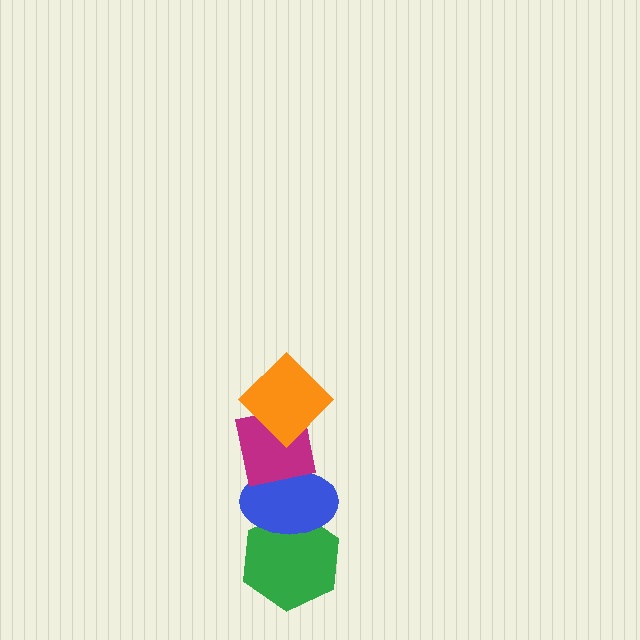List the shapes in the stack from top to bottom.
From top to bottom: the orange diamond, the magenta square, the blue ellipse, the green hexagon.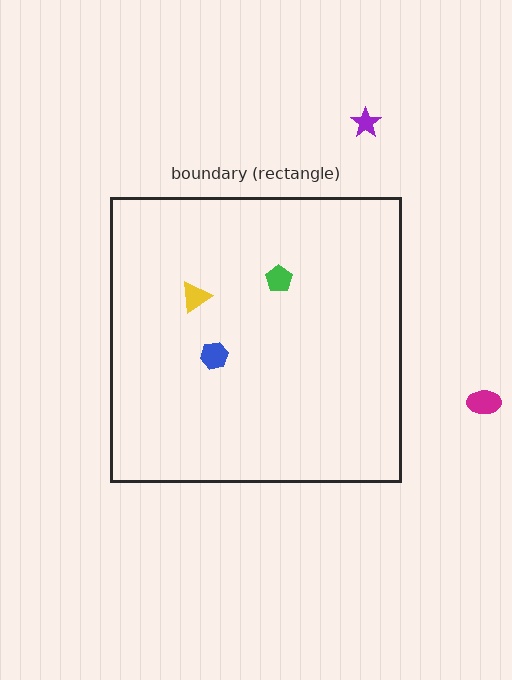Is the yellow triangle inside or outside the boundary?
Inside.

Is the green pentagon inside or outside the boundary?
Inside.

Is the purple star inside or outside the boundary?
Outside.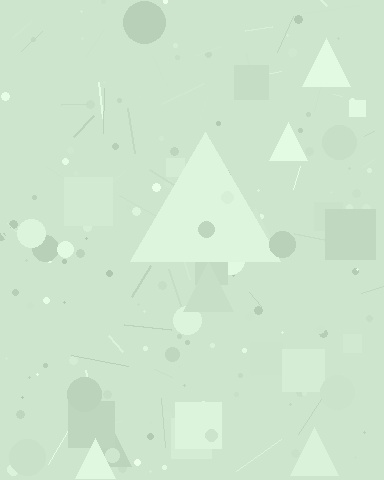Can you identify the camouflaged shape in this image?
The camouflaged shape is a triangle.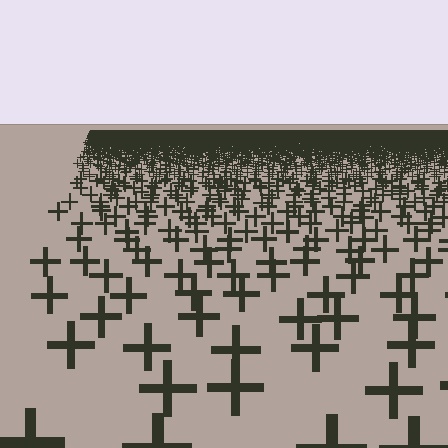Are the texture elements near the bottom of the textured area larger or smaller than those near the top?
Larger. Near the bottom, elements are closer to the viewer and appear at a bigger on-screen size.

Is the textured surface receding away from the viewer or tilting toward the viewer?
The surface is receding away from the viewer. Texture elements get smaller and denser toward the top.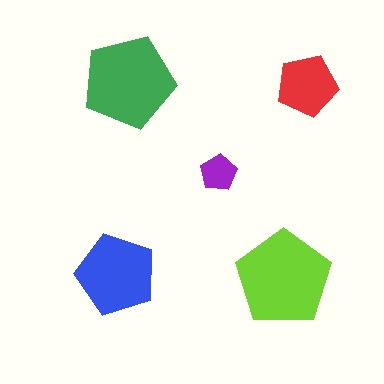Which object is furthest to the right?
The red pentagon is rightmost.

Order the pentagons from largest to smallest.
the lime one, the green one, the blue one, the red one, the purple one.